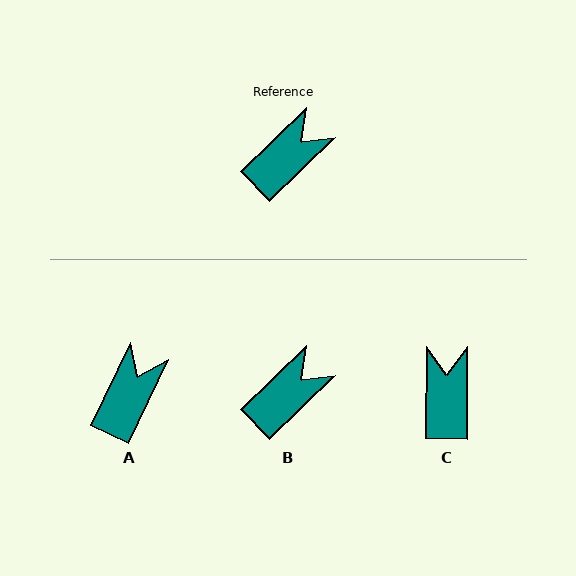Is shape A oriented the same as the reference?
No, it is off by about 20 degrees.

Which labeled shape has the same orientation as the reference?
B.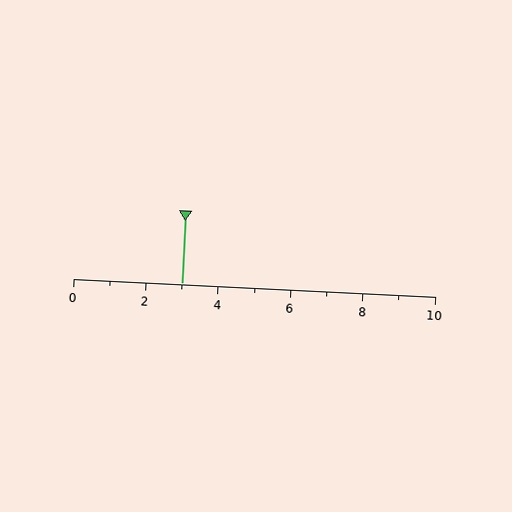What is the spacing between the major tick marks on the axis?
The major ticks are spaced 2 apart.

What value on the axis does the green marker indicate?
The marker indicates approximately 3.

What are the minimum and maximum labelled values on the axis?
The axis runs from 0 to 10.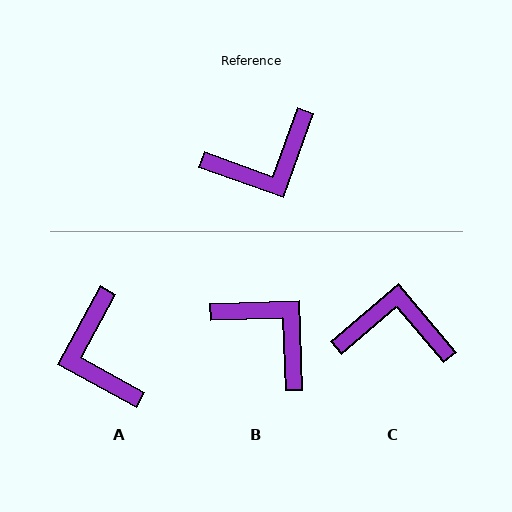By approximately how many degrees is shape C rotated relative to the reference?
Approximately 150 degrees counter-clockwise.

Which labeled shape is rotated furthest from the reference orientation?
C, about 150 degrees away.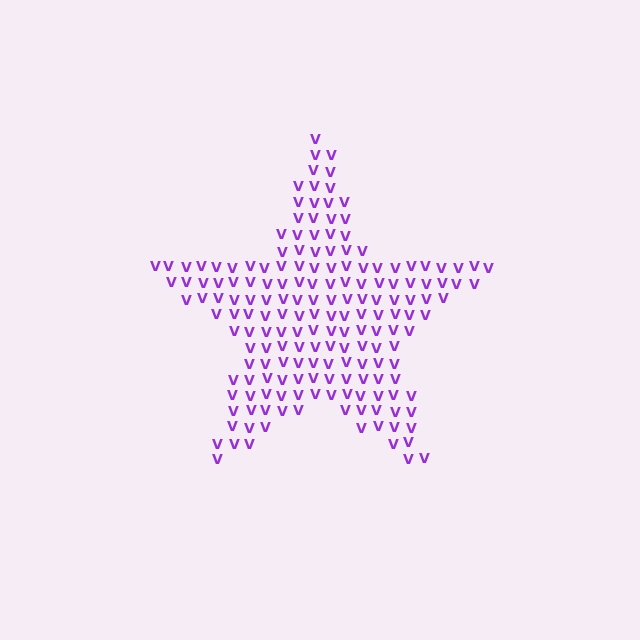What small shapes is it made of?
It is made of small letter V's.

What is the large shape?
The large shape is a star.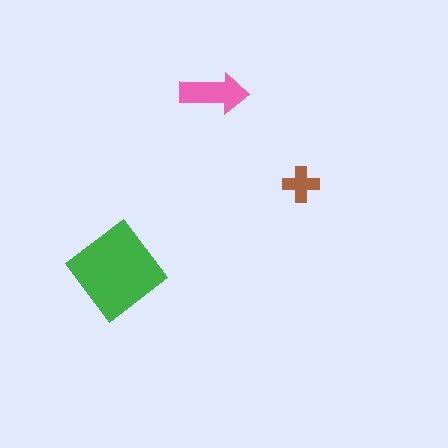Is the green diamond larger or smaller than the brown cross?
Larger.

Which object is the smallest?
The brown cross.